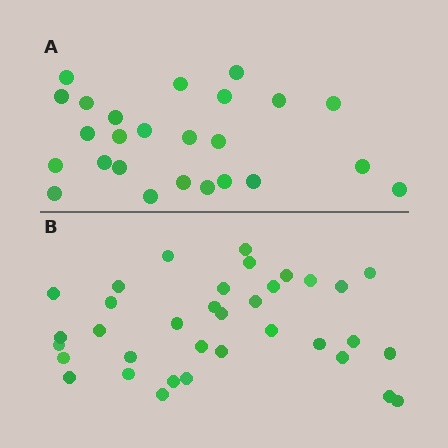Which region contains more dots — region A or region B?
Region B (the bottom region) has more dots.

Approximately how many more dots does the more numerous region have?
Region B has roughly 10 or so more dots than region A.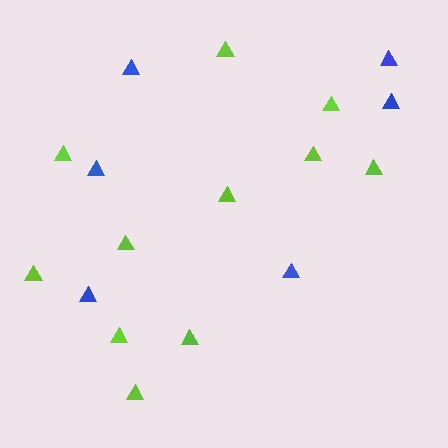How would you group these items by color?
There are 2 groups: one group of blue triangles (6) and one group of lime triangles (11).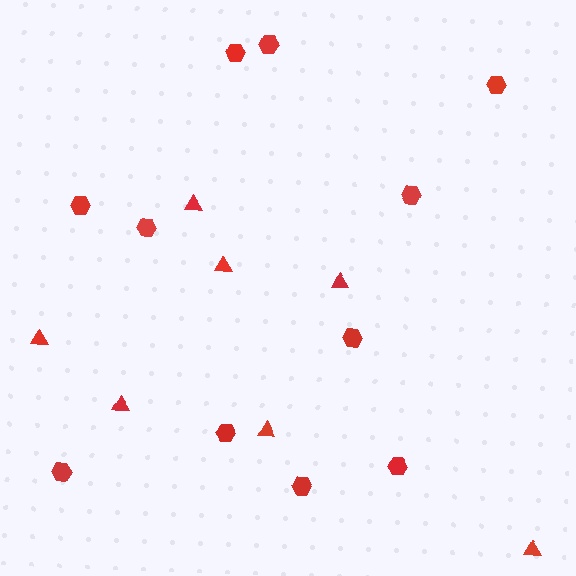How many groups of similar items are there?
There are 2 groups: one group of hexagons (11) and one group of triangles (7).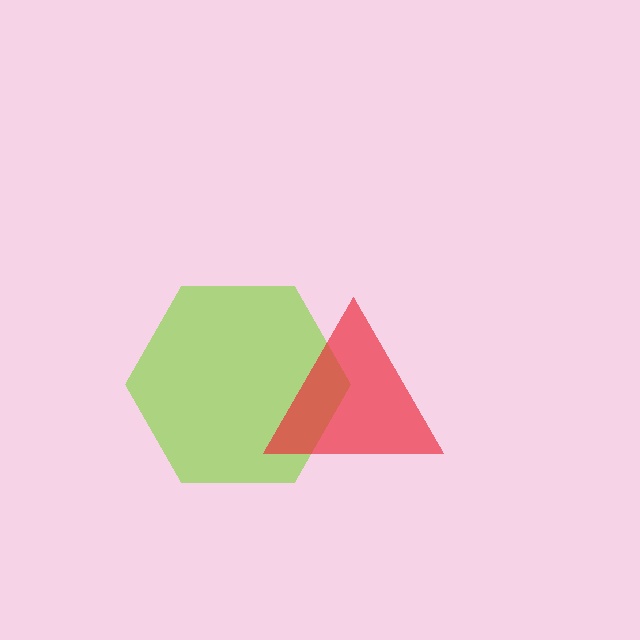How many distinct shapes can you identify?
There are 2 distinct shapes: a lime hexagon, a red triangle.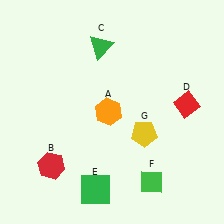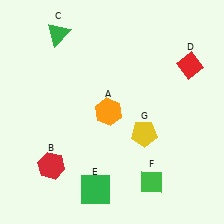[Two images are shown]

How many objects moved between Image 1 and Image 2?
2 objects moved between the two images.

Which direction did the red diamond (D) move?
The red diamond (D) moved up.